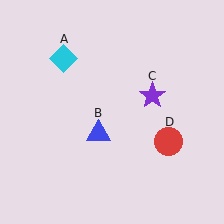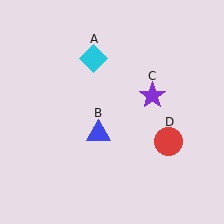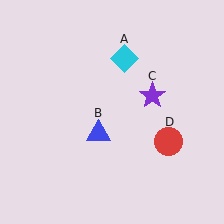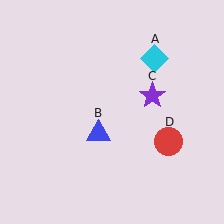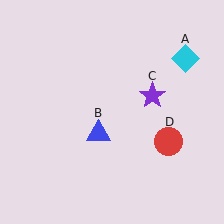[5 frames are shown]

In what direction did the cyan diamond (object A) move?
The cyan diamond (object A) moved right.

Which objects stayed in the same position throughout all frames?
Blue triangle (object B) and purple star (object C) and red circle (object D) remained stationary.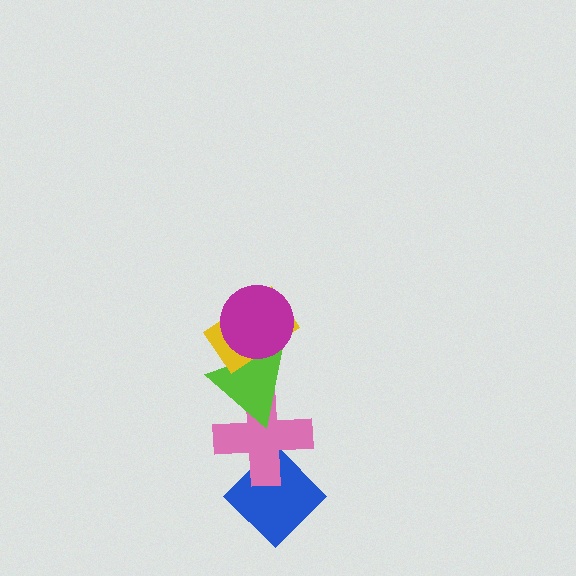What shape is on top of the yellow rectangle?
The magenta circle is on top of the yellow rectangle.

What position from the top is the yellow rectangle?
The yellow rectangle is 2nd from the top.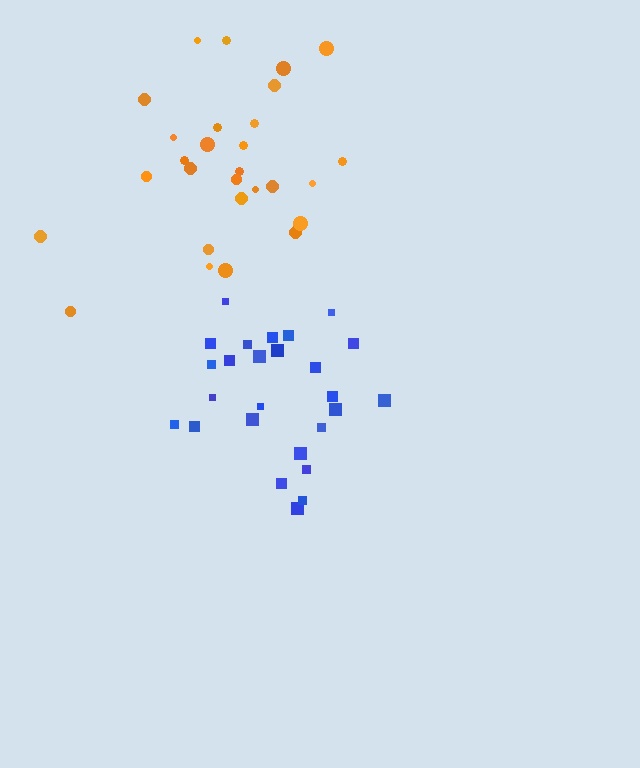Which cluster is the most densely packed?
Blue.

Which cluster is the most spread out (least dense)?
Orange.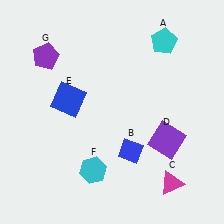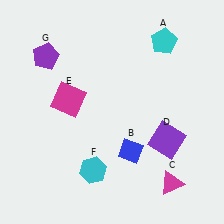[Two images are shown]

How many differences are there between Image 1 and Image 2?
There is 1 difference between the two images.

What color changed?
The square (E) changed from blue in Image 1 to magenta in Image 2.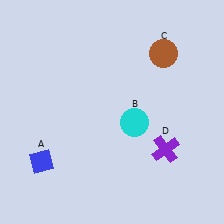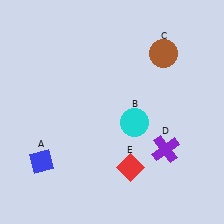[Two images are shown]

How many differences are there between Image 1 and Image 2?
There is 1 difference between the two images.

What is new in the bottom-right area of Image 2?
A red diamond (E) was added in the bottom-right area of Image 2.